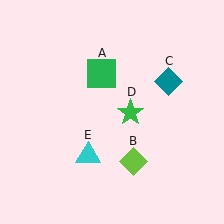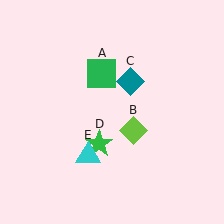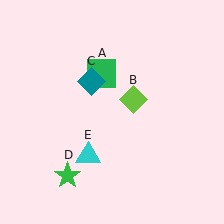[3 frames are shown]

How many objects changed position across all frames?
3 objects changed position: lime diamond (object B), teal diamond (object C), green star (object D).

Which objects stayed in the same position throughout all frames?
Green square (object A) and cyan triangle (object E) remained stationary.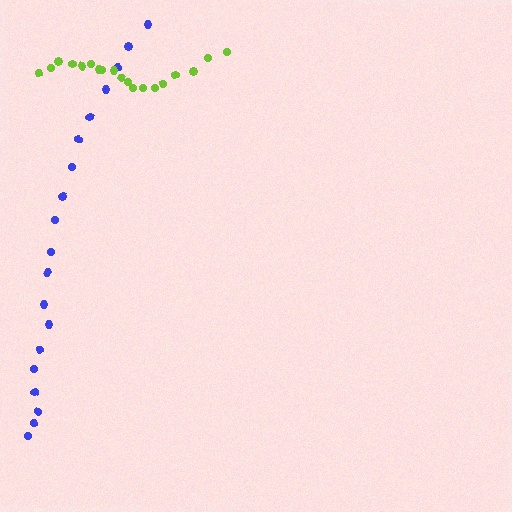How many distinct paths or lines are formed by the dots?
There are 2 distinct paths.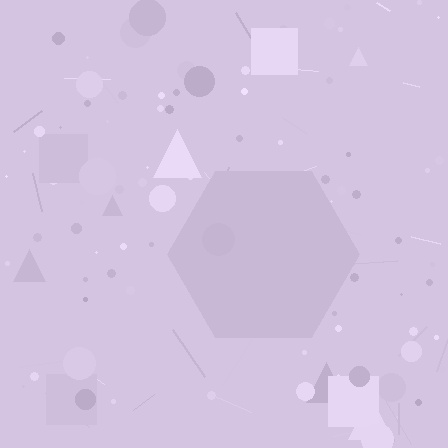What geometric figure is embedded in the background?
A hexagon is embedded in the background.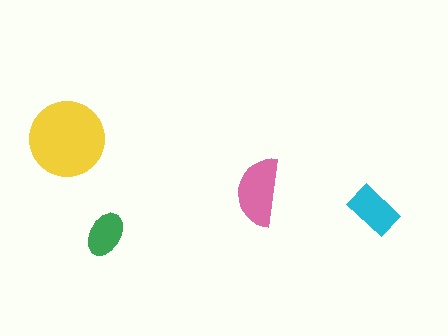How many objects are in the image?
There are 4 objects in the image.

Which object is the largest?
The yellow circle.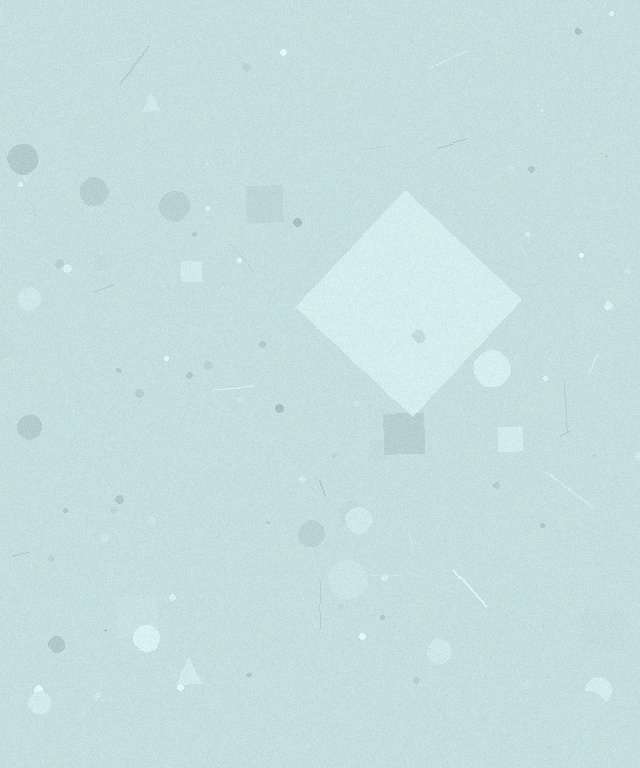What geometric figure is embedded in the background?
A diamond is embedded in the background.